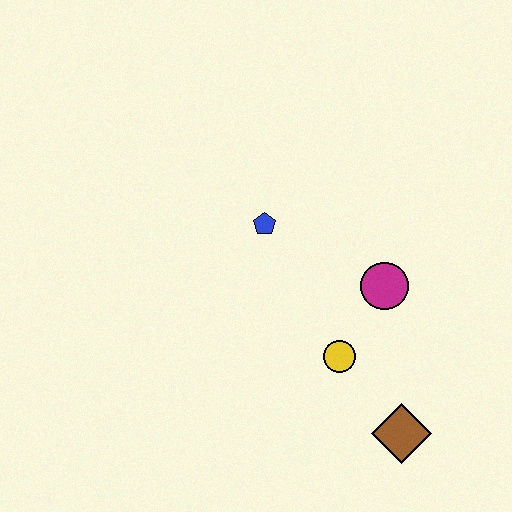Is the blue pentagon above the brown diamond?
Yes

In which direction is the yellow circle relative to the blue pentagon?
The yellow circle is below the blue pentagon.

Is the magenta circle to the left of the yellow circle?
No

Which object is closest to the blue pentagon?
The magenta circle is closest to the blue pentagon.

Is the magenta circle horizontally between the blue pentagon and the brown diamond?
Yes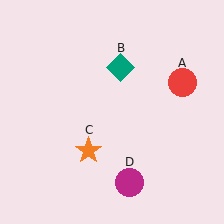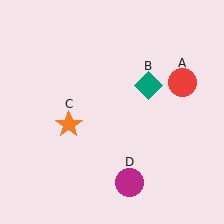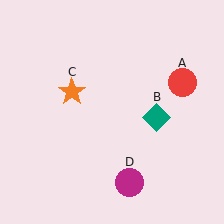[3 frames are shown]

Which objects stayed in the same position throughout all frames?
Red circle (object A) and magenta circle (object D) remained stationary.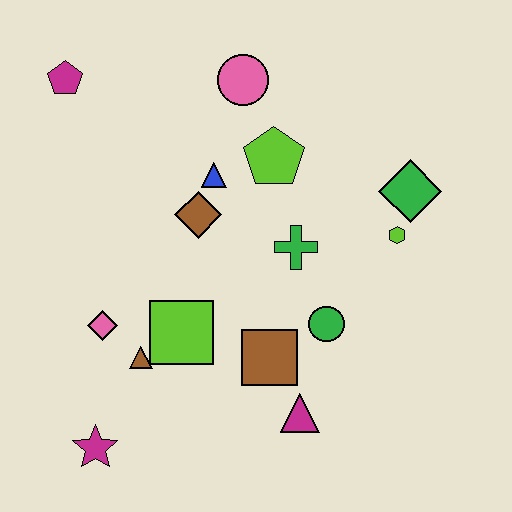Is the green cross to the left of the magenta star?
No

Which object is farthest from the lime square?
The magenta pentagon is farthest from the lime square.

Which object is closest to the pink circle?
The lime pentagon is closest to the pink circle.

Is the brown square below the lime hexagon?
Yes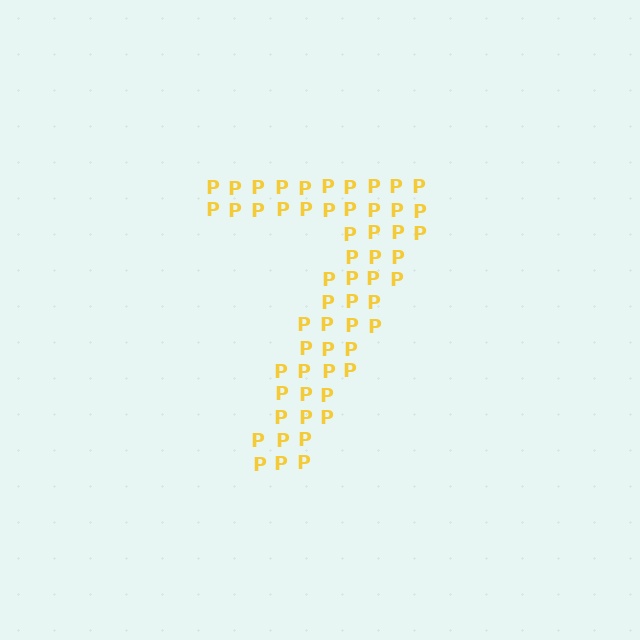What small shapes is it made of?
It is made of small letter P's.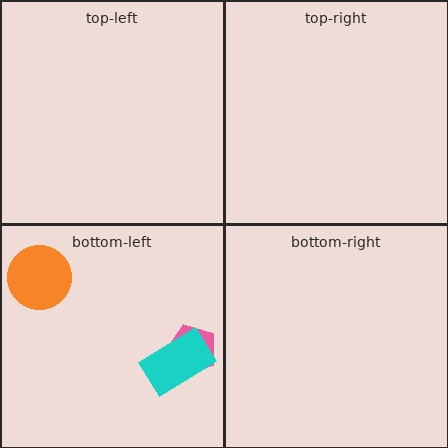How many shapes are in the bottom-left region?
3.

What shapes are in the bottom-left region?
The pink pentagon, the cyan rectangle, the orange circle.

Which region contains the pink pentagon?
The bottom-left region.